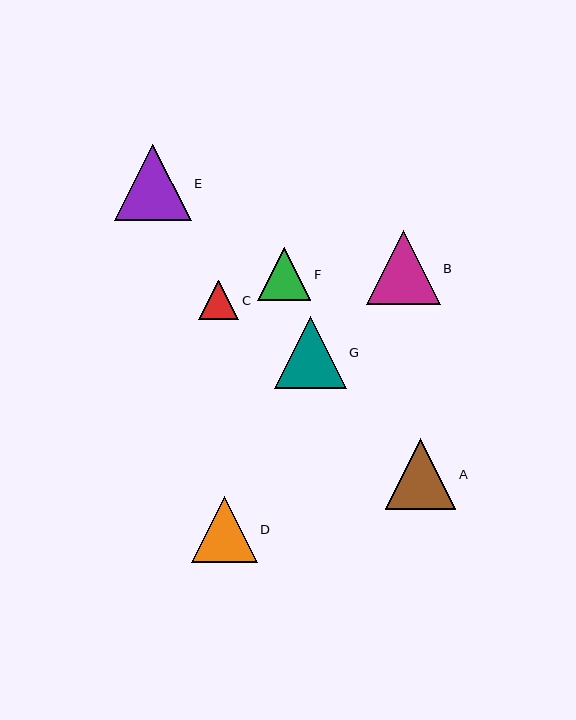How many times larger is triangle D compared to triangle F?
Triangle D is approximately 1.2 times the size of triangle F.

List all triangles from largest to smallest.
From largest to smallest: E, B, G, A, D, F, C.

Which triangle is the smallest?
Triangle C is the smallest with a size of approximately 40 pixels.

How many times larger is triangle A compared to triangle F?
Triangle A is approximately 1.3 times the size of triangle F.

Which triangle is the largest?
Triangle E is the largest with a size of approximately 76 pixels.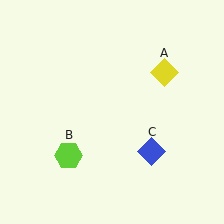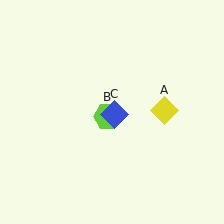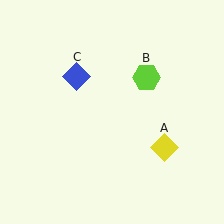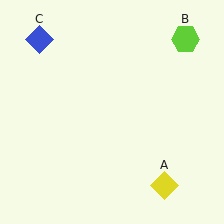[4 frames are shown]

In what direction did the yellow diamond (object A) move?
The yellow diamond (object A) moved down.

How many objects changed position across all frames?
3 objects changed position: yellow diamond (object A), lime hexagon (object B), blue diamond (object C).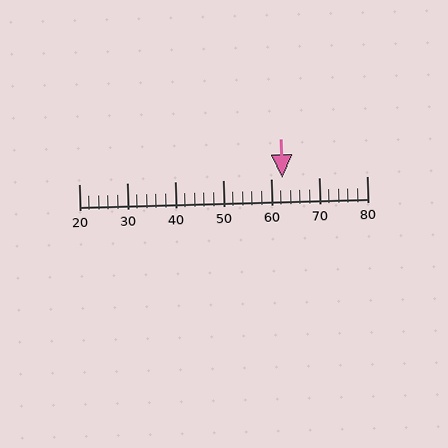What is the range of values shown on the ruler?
The ruler shows values from 20 to 80.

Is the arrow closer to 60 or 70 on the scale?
The arrow is closer to 60.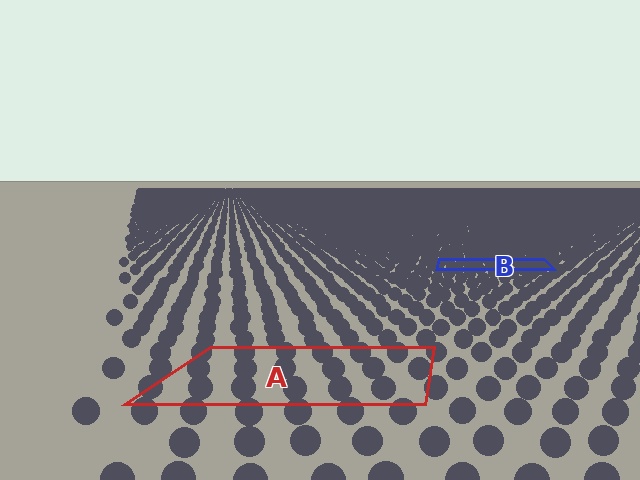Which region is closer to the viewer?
Region A is closer. The texture elements there are larger and more spread out.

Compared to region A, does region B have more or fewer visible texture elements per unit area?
Region B has more texture elements per unit area — they are packed more densely because it is farther away.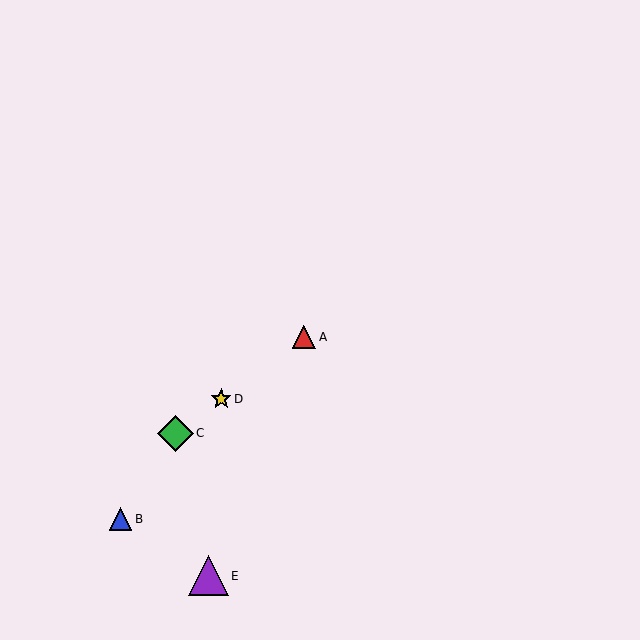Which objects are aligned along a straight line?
Objects A, C, D are aligned along a straight line.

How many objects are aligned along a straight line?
3 objects (A, C, D) are aligned along a straight line.